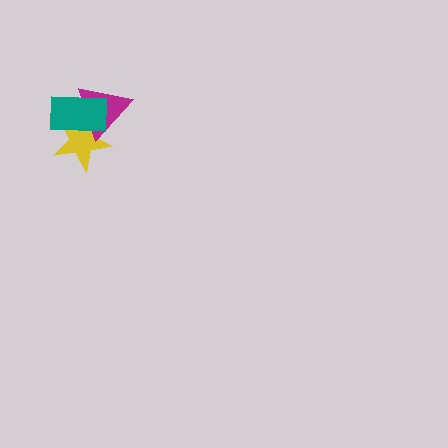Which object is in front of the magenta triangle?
The teal rectangle is in front of the magenta triangle.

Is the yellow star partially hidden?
Yes, it is partially covered by another shape.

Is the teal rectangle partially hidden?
No, no other shape covers it.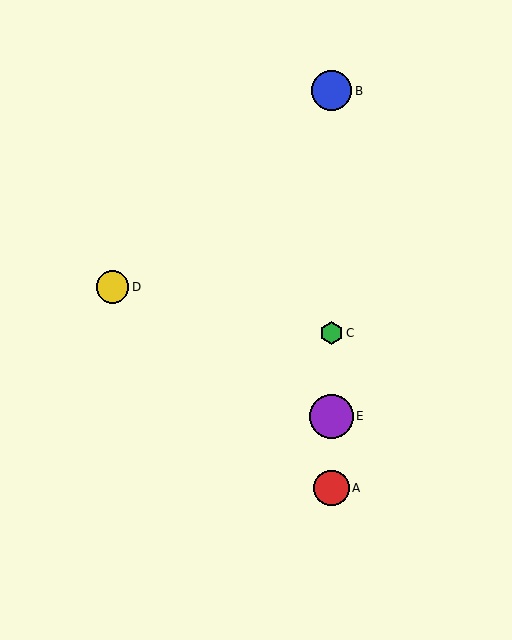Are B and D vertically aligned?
No, B is at x≈331 and D is at x≈112.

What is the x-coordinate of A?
Object A is at x≈331.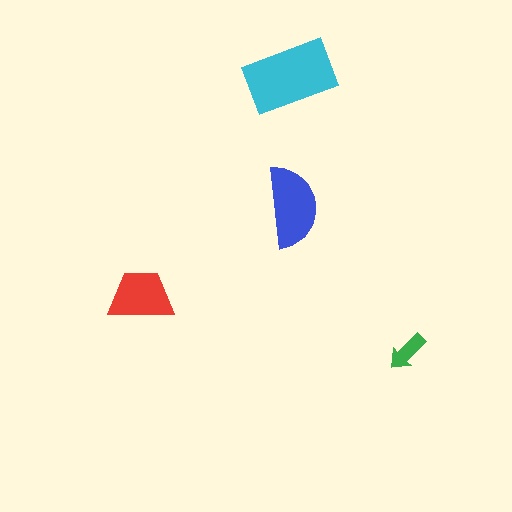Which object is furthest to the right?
The green arrow is rightmost.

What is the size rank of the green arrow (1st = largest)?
4th.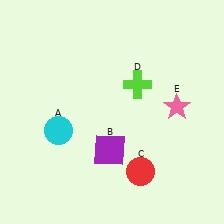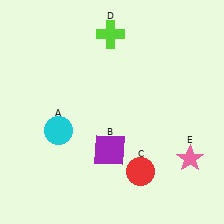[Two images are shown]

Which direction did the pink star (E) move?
The pink star (E) moved down.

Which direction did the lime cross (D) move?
The lime cross (D) moved up.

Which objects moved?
The objects that moved are: the lime cross (D), the pink star (E).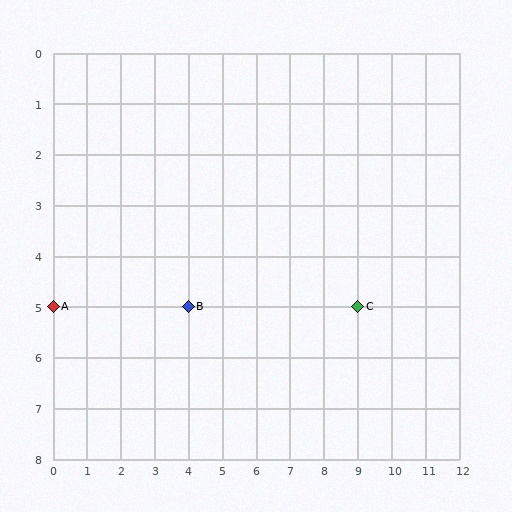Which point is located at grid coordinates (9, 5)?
Point C is at (9, 5).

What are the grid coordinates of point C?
Point C is at grid coordinates (9, 5).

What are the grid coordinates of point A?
Point A is at grid coordinates (0, 5).